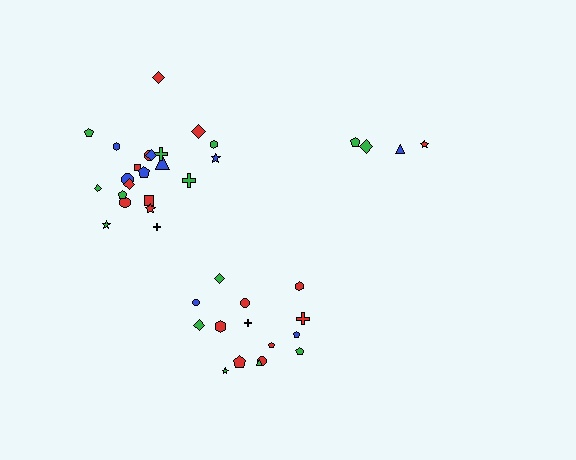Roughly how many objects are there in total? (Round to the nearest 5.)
Roughly 40 objects in total.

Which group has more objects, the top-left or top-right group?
The top-left group.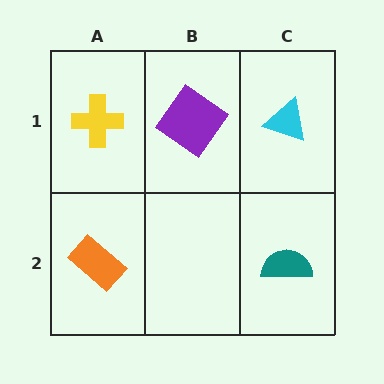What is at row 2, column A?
An orange rectangle.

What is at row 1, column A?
A yellow cross.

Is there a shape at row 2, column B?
No, that cell is empty.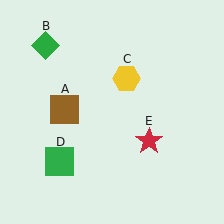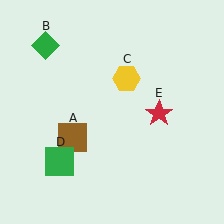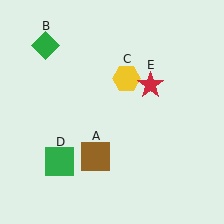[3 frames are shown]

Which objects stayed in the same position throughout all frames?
Green diamond (object B) and yellow hexagon (object C) and green square (object D) remained stationary.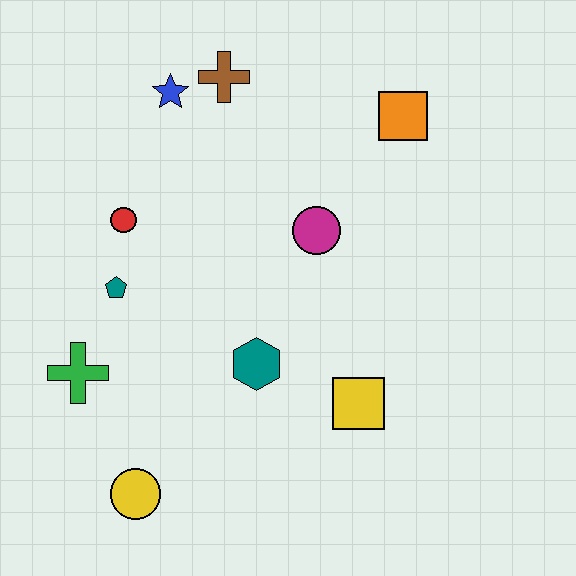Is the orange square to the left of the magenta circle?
No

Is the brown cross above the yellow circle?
Yes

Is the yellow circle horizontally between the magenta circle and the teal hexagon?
No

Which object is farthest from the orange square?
The yellow circle is farthest from the orange square.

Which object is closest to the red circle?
The teal pentagon is closest to the red circle.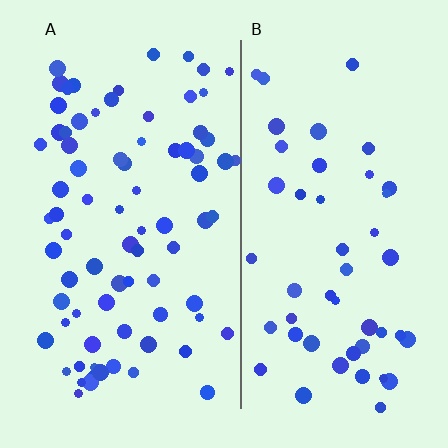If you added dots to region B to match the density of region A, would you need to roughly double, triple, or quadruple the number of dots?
Approximately double.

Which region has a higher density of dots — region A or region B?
A (the left).